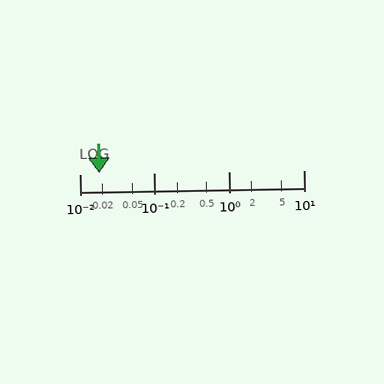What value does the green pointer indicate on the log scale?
The pointer indicates approximately 0.018.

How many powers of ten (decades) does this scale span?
The scale spans 3 decades, from 0.01 to 10.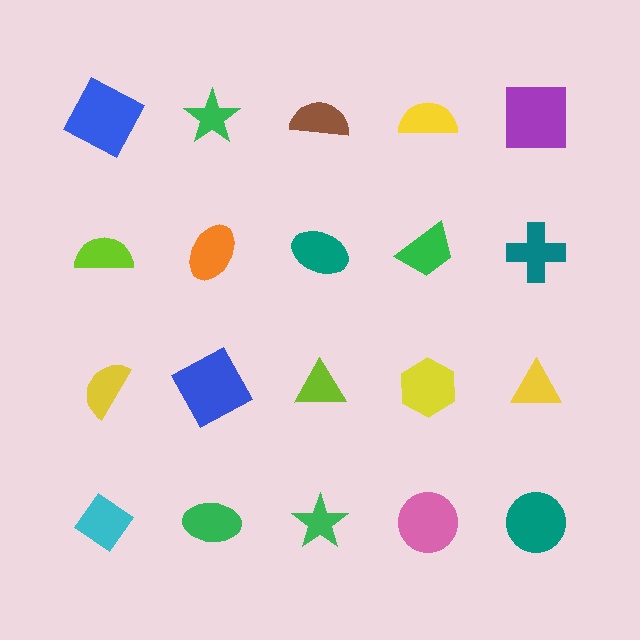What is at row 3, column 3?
A lime triangle.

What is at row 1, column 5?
A purple square.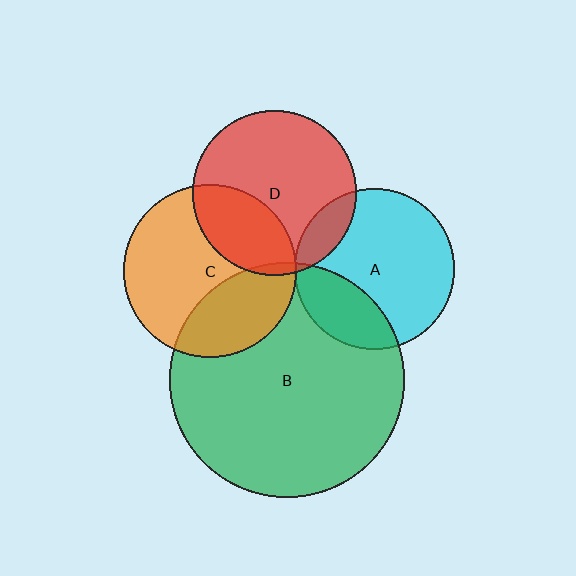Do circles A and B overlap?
Yes.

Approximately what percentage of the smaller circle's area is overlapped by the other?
Approximately 25%.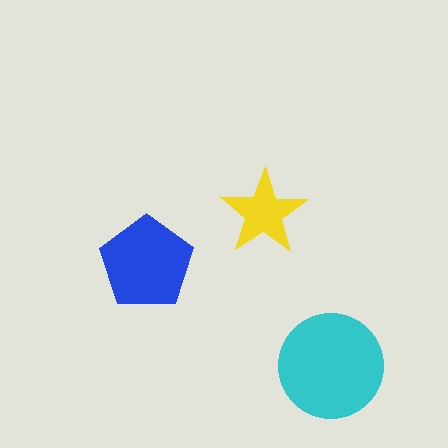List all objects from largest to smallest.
The cyan circle, the blue pentagon, the yellow star.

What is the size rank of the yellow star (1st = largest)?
3rd.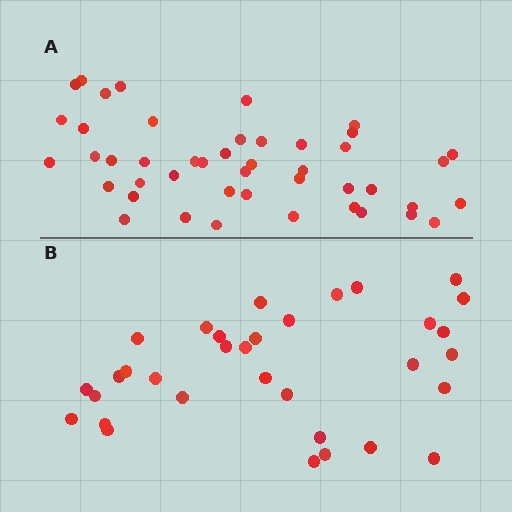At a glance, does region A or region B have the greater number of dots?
Region A (the top region) has more dots.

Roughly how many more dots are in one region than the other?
Region A has roughly 12 or so more dots than region B.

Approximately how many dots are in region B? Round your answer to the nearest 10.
About 30 dots. (The exact count is 33, which rounds to 30.)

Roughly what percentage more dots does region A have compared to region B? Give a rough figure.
About 35% more.